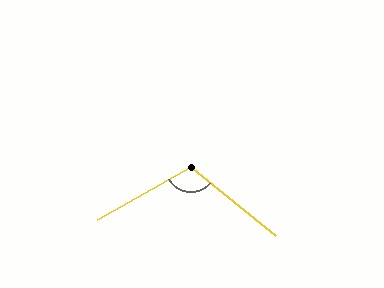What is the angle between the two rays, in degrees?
Approximately 112 degrees.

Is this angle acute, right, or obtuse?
It is obtuse.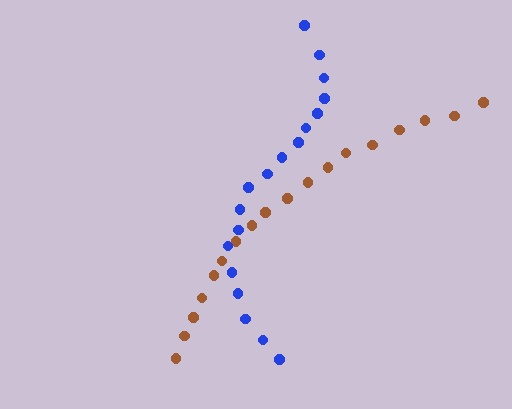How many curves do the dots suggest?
There are 2 distinct paths.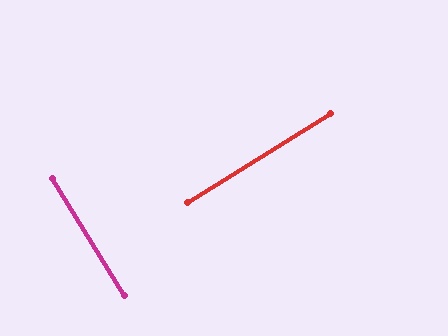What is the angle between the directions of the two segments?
Approximately 89 degrees.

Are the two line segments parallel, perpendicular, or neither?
Perpendicular — they meet at approximately 89°.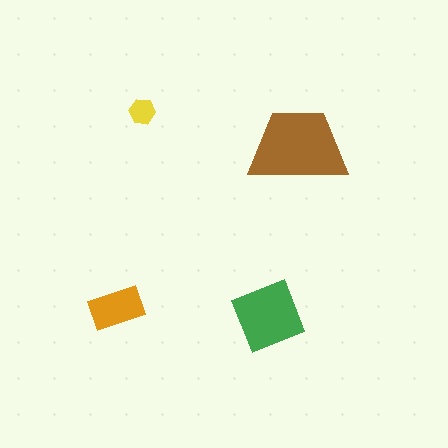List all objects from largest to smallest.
The brown trapezoid, the green square, the orange rectangle, the yellow hexagon.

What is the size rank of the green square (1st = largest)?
2nd.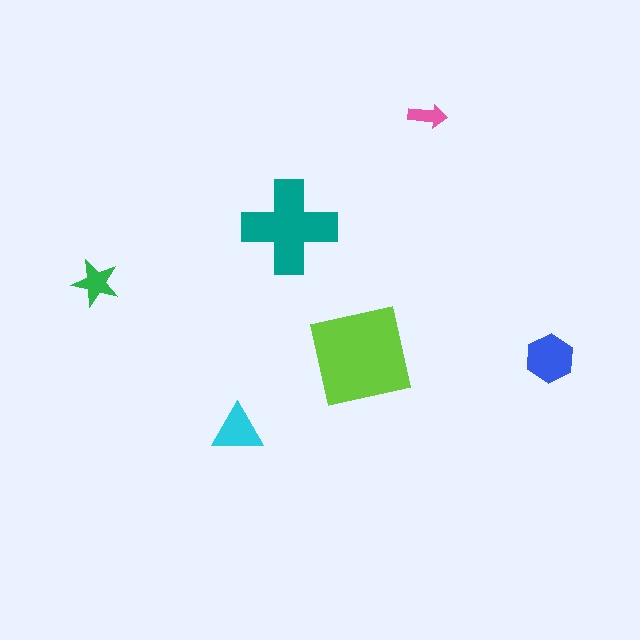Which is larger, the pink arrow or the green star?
The green star.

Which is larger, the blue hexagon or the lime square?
The lime square.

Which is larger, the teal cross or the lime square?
The lime square.